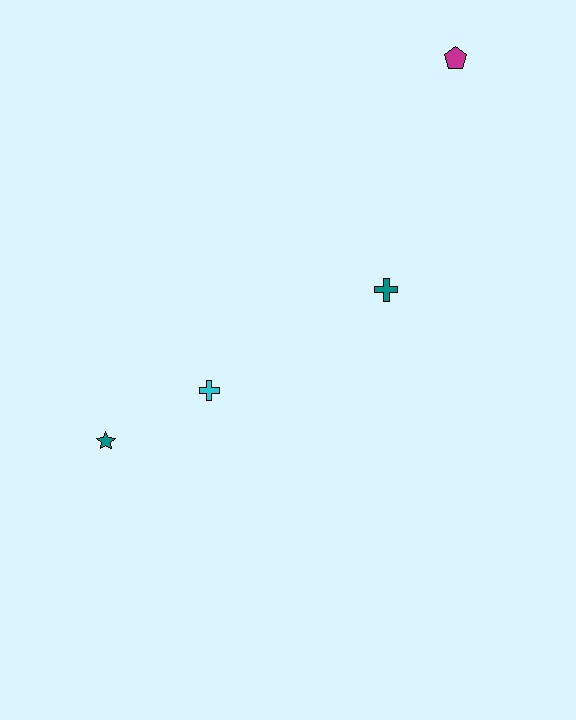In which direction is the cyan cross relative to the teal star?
The cyan cross is to the right of the teal star.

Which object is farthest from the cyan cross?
The magenta pentagon is farthest from the cyan cross.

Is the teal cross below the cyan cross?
No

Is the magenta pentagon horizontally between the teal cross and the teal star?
No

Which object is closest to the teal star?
The cyan cross is closest to the teal star.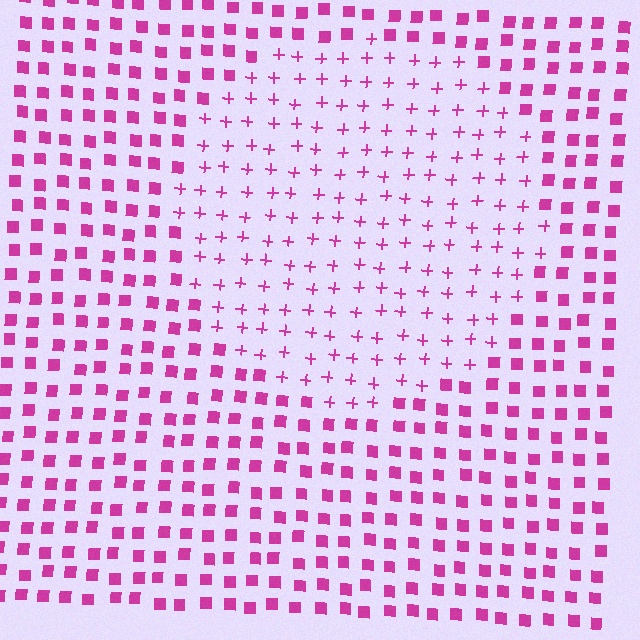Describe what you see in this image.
The image is filled with small magenta elements arranged in a uniform grid. A circle-shaped region contains plus signs, while the surrounding area contains squares. The boundary is defined purely by the change in element shape.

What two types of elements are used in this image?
The image uses plus signs inside the circle region and squares outside it.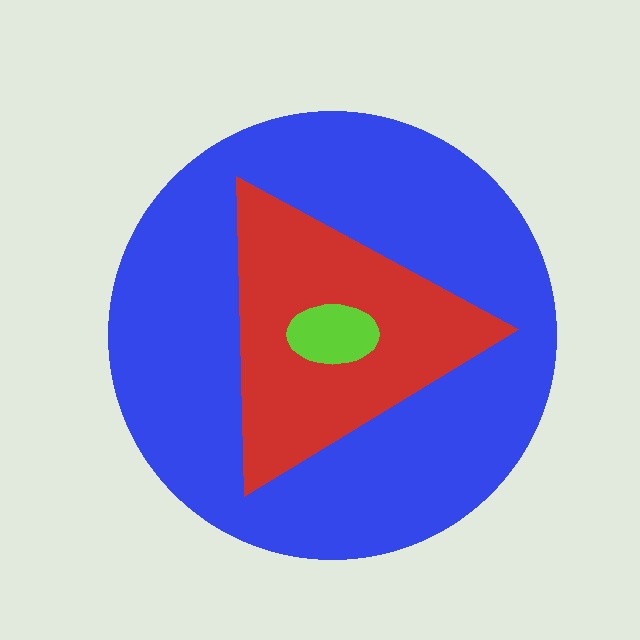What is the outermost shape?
The blue circle.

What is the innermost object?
The lime ellipse.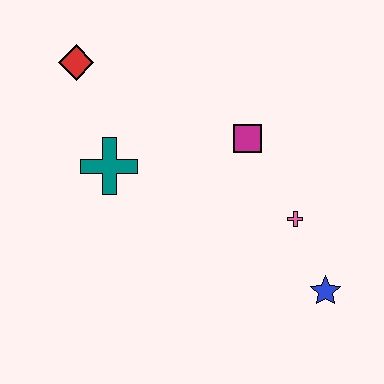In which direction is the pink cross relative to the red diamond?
The pink cross is to the right of the red diamond.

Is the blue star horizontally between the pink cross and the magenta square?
No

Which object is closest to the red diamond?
The teal cross is closest to the red diamond.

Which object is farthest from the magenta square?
The red diamond is farthest from the magenta square.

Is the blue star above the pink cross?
No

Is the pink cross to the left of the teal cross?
No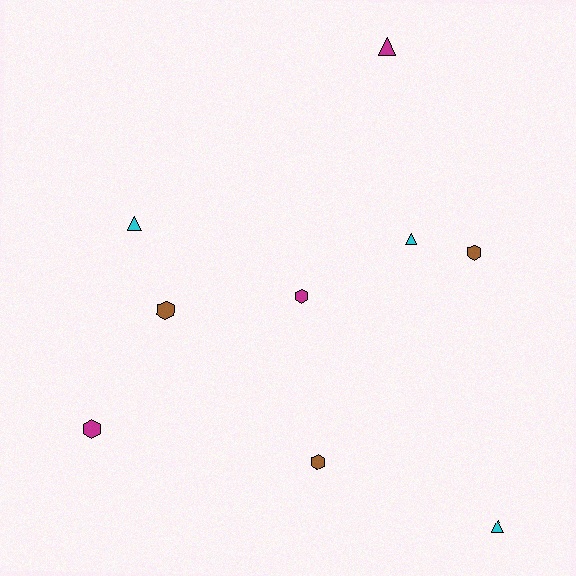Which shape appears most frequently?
Hexagon, with 5 objects.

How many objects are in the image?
There are 9 objects.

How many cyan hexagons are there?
There are no cyan hexagons.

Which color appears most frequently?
Cyan, with 3 objects.